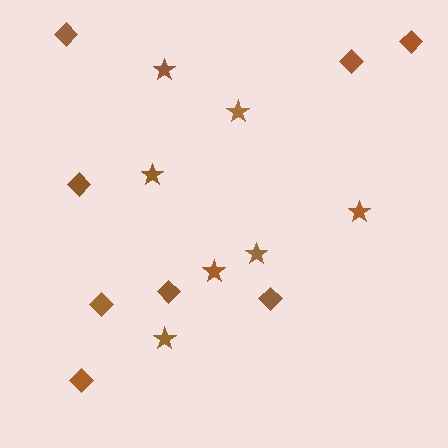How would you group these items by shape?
There are 2 groups: one group of diamonds (8) and one group of stars (7).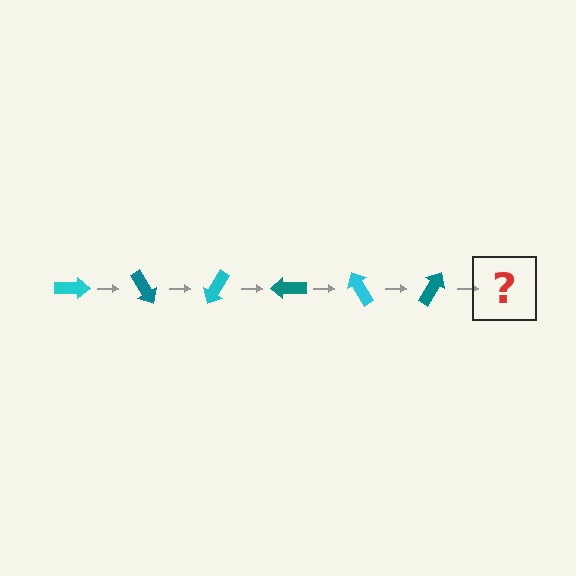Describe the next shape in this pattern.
It should be a cyan arrow, rotated 360 degrees from the start.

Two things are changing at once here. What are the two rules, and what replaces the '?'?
The two rules are that it rotates 60 degrees each step and the color cycles through cyan and teal. The '?' should be a cyan arrow, rotated 360 degrees from the start.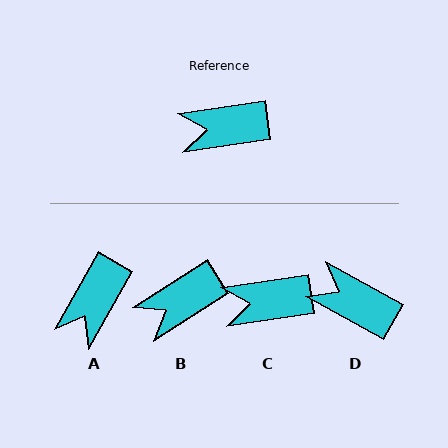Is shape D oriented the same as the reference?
No, it is off by about 37 degrees.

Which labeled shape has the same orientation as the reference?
C.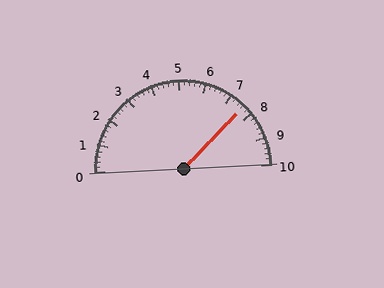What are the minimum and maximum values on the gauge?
The gauge ranges from 0 to 10.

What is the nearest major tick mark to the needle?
The nearest major tick mark is 8.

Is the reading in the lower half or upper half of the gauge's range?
The reading is in the upper half of the range (0 to 10).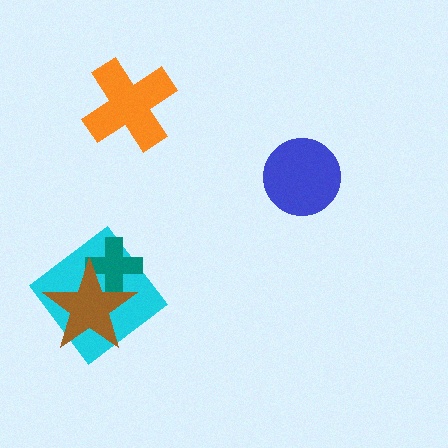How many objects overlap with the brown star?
2 objects overlap with the brown star.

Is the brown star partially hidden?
No, no other shape covers it.